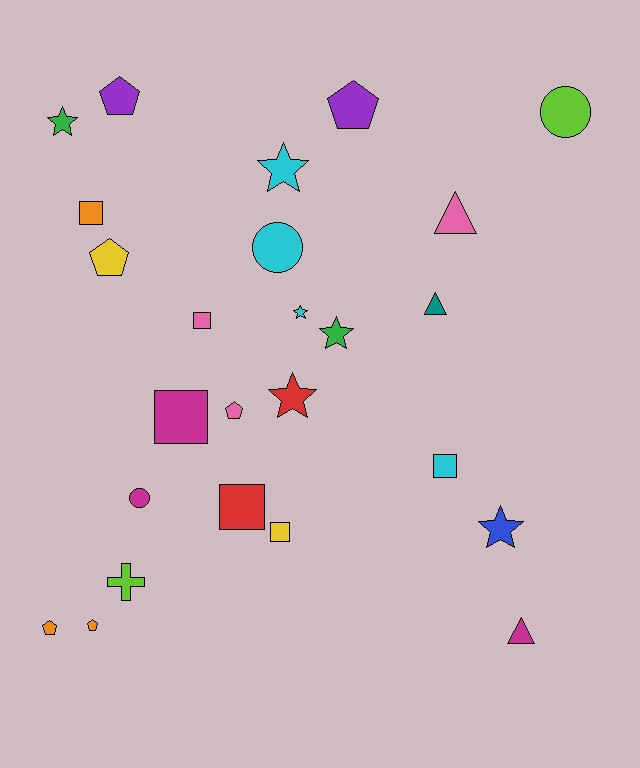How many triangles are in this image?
There are 3 triangles.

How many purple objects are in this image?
There are 2 purple objects.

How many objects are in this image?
There are 25 objects.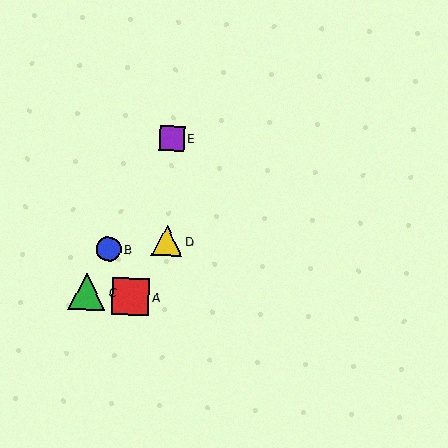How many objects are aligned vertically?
2 objects (D, E) are aligned vertically.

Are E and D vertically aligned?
Yes, both are at x≈172.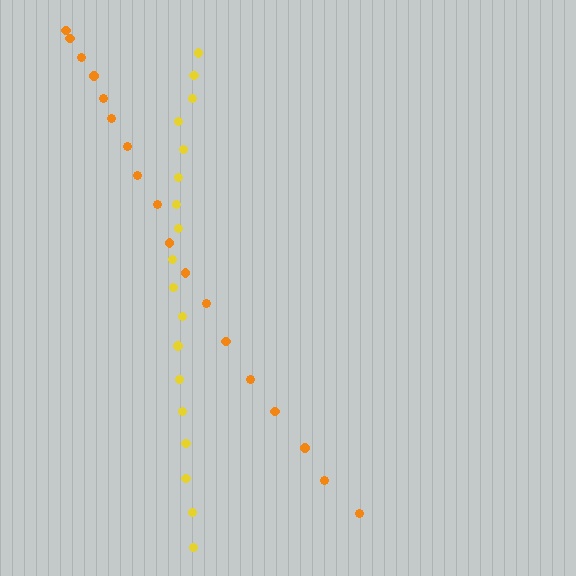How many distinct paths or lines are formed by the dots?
There are 2 distinct paths.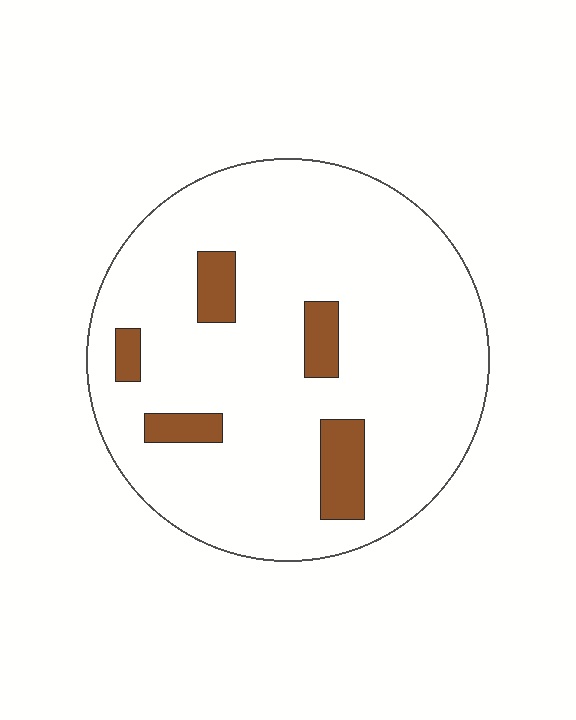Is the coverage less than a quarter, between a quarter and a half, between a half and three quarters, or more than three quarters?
Less than a quarter.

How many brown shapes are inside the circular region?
5.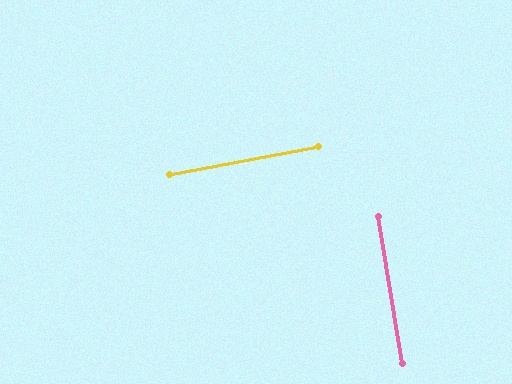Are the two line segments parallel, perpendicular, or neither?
Perpendicular — they meet at approximately 88°.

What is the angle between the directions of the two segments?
Approximately 88 degrees.